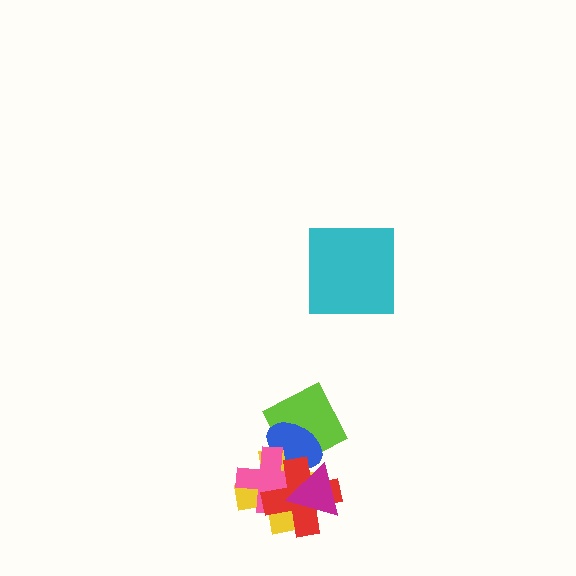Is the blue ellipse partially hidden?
Yes, it is partially covered by another shape.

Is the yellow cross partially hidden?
Yes, it is partially covered by another shape.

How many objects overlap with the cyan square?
0 objects overlap with the cyan square.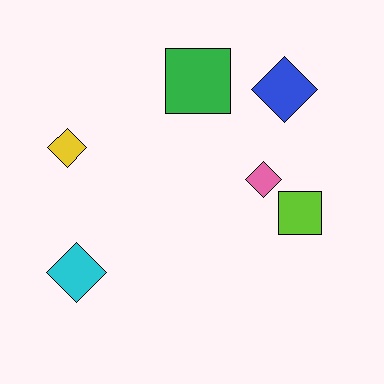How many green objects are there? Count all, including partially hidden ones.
There is 1 green object.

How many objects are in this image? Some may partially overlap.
There are 6 objects.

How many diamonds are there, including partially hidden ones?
There are 4 diamonds.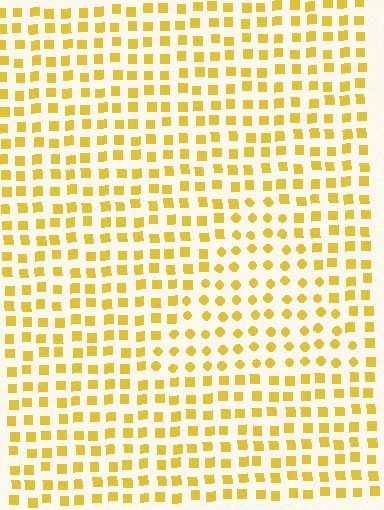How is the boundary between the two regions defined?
The boundary is defined by a change in element shape: circles inside vs. squares outside. All elements share the same color and spacing.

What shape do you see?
I see a triangle.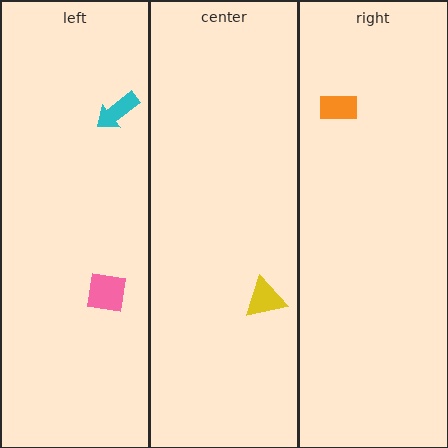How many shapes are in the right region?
1.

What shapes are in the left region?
The cyan arrow, the pink square.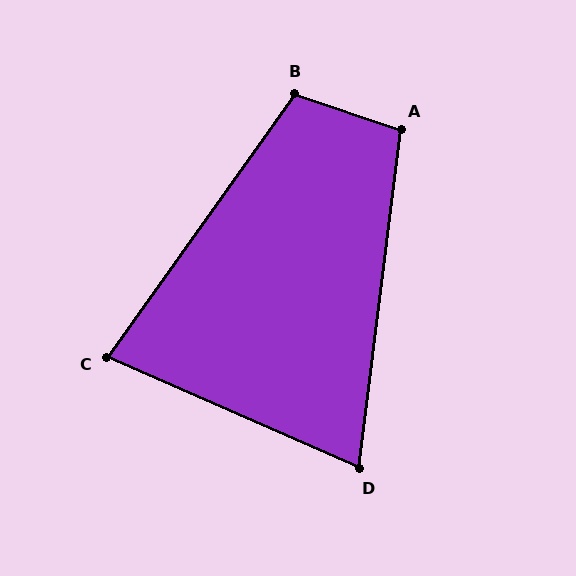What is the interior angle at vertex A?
Approximately 102 degrees (obtuse).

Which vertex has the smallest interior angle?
D, at approximately 73 degrees.